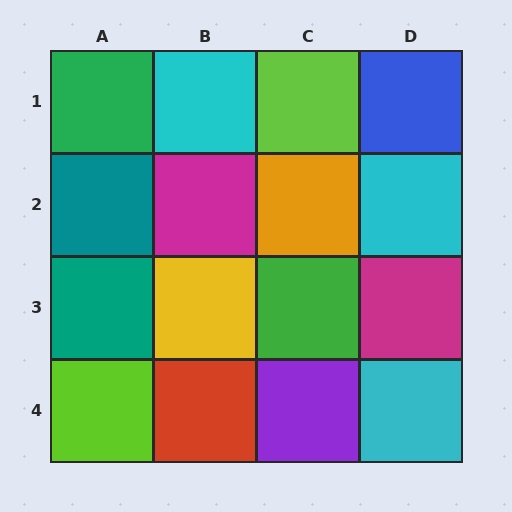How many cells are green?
2 cells are green.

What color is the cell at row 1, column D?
Blue.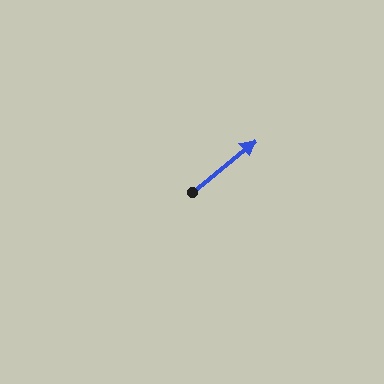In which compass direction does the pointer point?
Northeast.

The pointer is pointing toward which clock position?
Roughly 2 o'clock.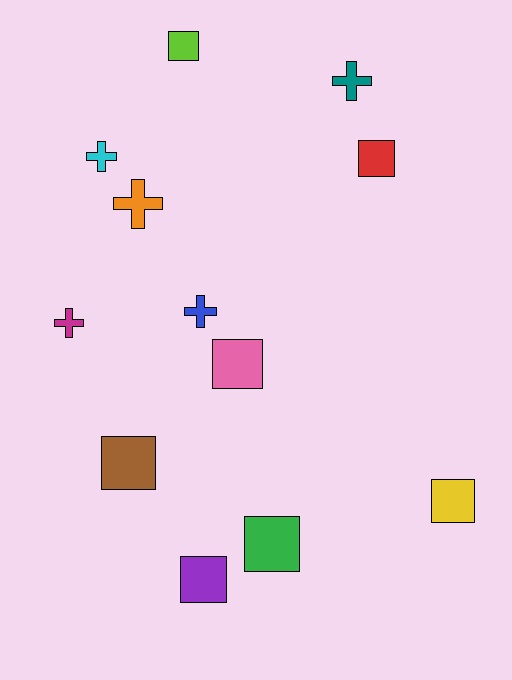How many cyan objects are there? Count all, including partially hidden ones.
There is 1 cyan object.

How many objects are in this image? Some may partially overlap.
There are 12 objects.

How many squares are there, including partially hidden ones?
There are 7 squares.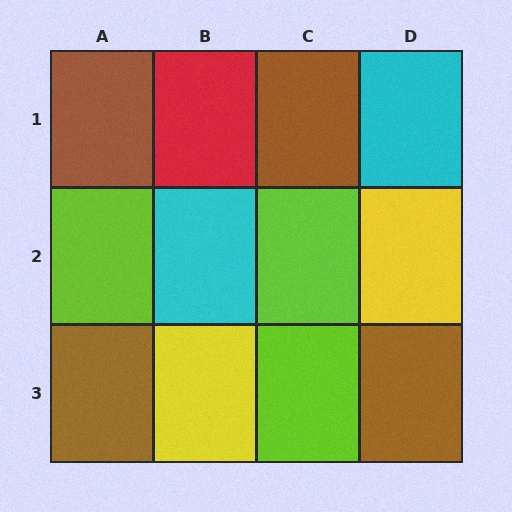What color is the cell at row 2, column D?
Yellow.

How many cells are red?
1 cell is red.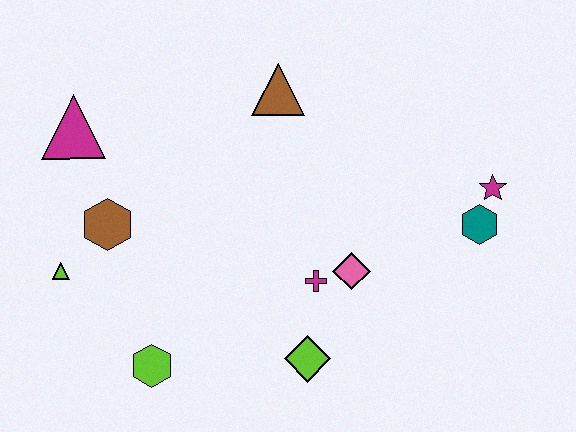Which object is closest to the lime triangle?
The brown hexagon is closest to the lime triangle.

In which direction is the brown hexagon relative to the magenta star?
The brown hexagon is to the left of the magenta star.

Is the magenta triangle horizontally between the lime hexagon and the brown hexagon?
No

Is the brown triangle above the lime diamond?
Yes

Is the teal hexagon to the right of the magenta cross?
Yes